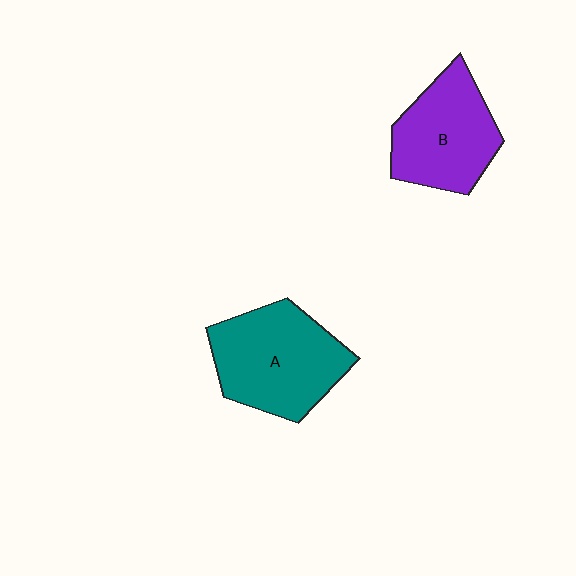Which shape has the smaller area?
Shape B (purple).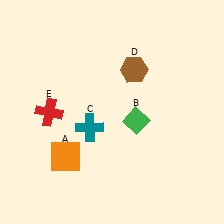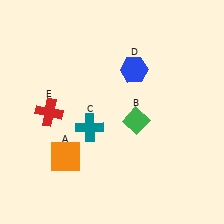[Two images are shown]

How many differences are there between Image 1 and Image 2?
There is 1 difference between the two images.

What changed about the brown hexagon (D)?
In Image 1, D is brown. In Image 2, it changed to blue.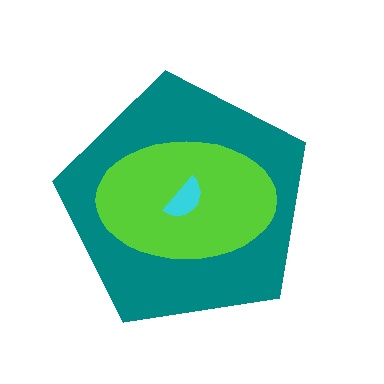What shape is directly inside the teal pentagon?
The lime ellipse.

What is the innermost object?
The cyan semicircle.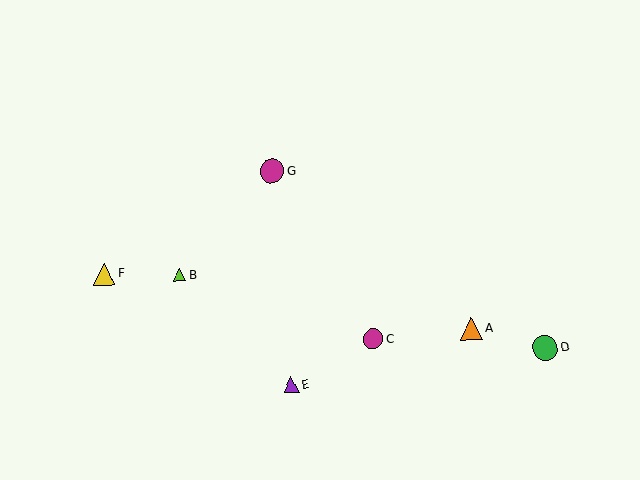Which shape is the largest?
The green circle (labeled D) is the largest.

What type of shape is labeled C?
Shape C is a magenta circle.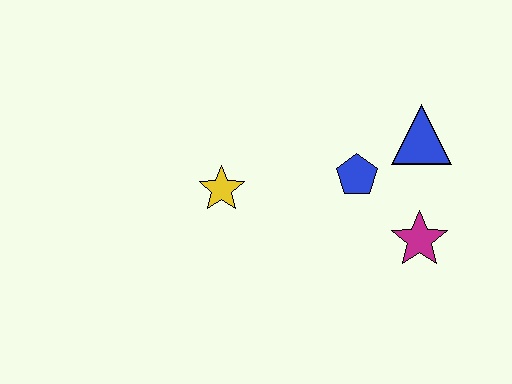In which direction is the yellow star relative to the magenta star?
The yellow star is to the left of the magenta star.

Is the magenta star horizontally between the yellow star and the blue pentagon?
No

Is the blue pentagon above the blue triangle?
No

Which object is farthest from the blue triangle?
The yellow star is farthest from the blue triangle.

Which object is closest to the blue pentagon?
The blue triangle is closest to the blue pentagon.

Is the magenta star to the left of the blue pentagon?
No